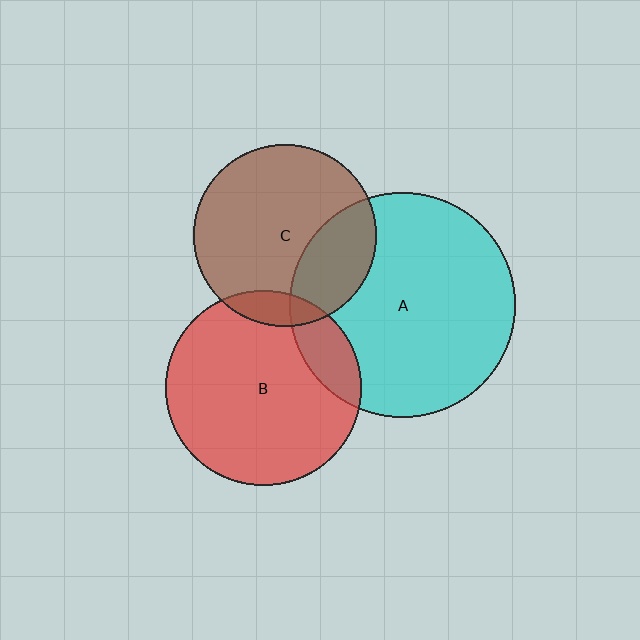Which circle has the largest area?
Circle A (cyan).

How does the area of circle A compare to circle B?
Approximately 1.3 times.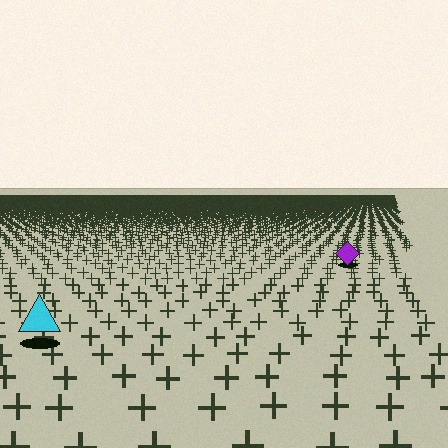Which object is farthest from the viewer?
The purple diamond is farthest from the viewer. It appears smaller and the ground texture around it is denser.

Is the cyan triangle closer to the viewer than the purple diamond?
Yes. The cyan triangle is closer — you can tell from the texture gradient: the ground texture is coarser near it.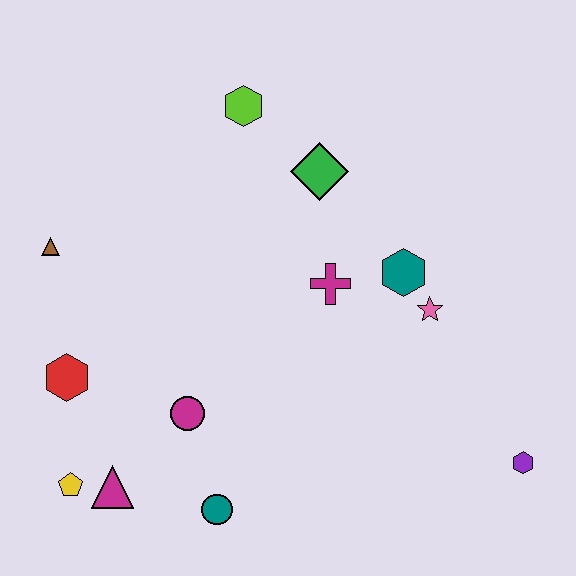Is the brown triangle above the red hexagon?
Yes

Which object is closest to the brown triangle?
The red hexagon is closest to the brown triangle.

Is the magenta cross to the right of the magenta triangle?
Yes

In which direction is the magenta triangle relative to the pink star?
The magenta triangle is to the left of the pink star.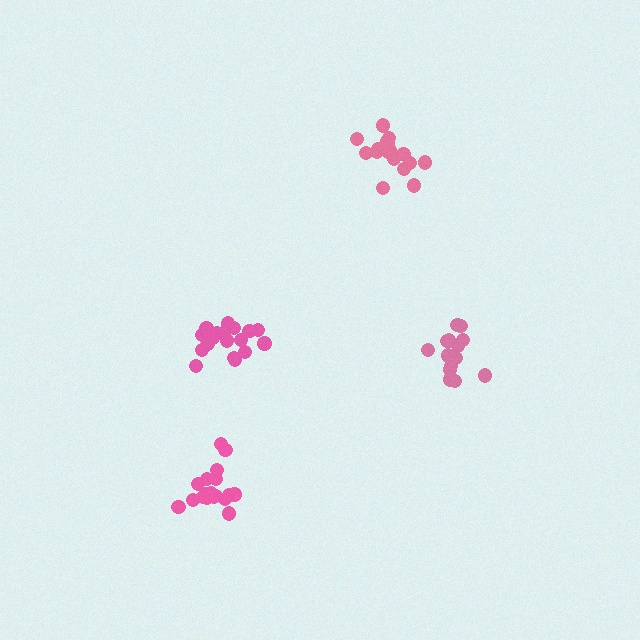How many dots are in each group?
Group 1: 14 dots, Group 2: 18 dots, Group 3: 18 dots, Group 4: 18 dots (68 total).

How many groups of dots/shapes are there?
There are 4 groups.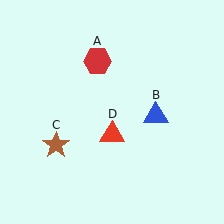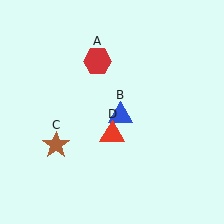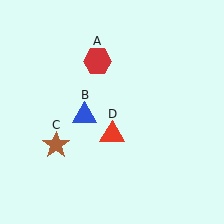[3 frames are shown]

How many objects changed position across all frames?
1 object changed position: blue triangle (object B).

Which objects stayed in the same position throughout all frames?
Red hexagon (object A) and brown star (object C) and red triangle (object D) remained stationary.